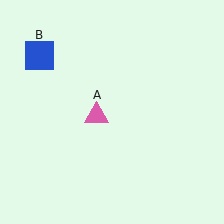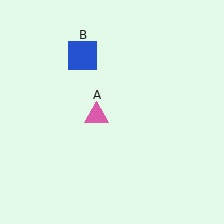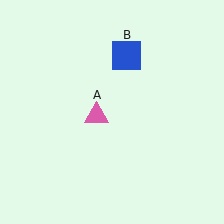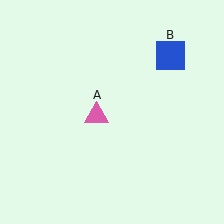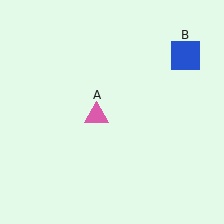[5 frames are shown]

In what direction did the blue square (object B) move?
The blue square (object B) moved right.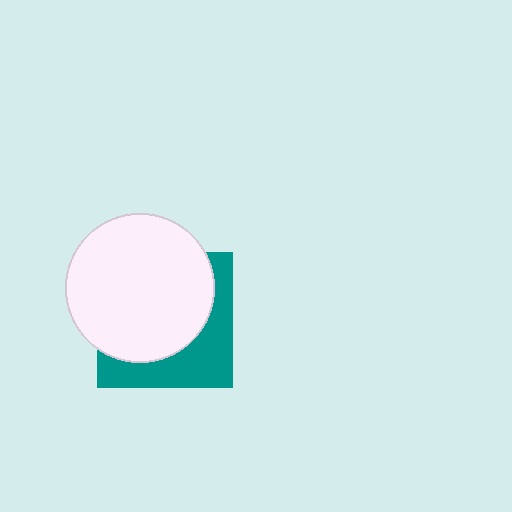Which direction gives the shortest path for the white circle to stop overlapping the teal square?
Moving toward the upper-left gives the shortest separation.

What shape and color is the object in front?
The object in front is a white circle.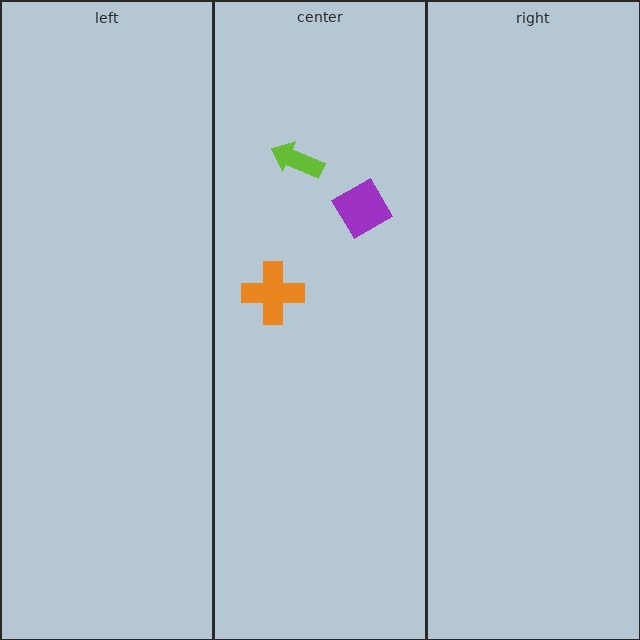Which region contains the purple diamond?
The center region.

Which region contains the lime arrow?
The center region.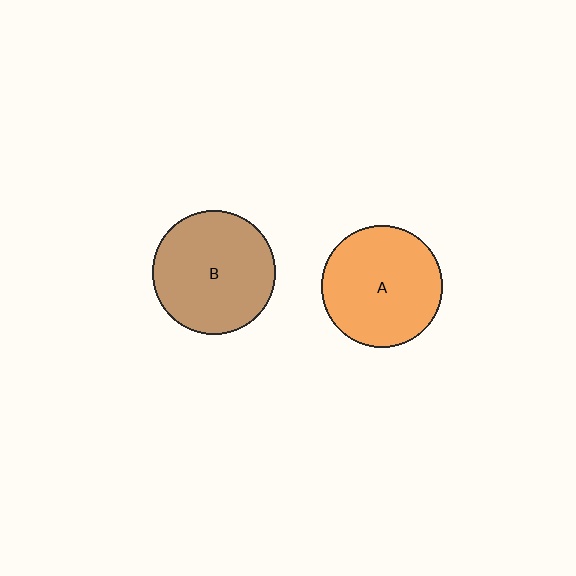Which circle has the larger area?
Circle B (brown).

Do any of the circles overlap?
No, none of the circles overlap.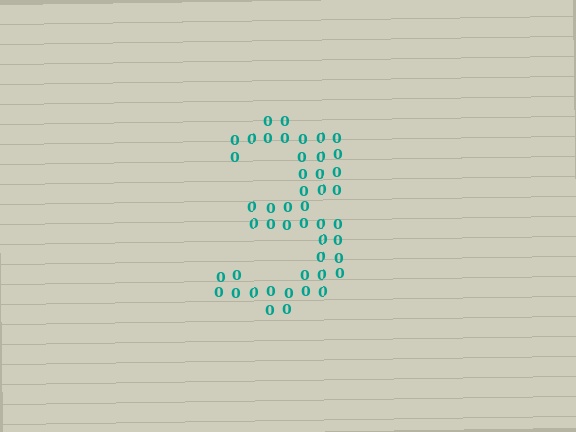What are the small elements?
The small elements are digit 0's.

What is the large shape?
The large shape is the digit 3.